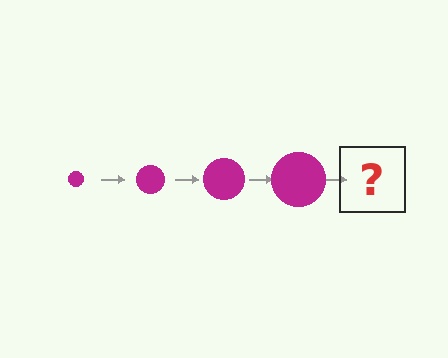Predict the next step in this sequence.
The next step is a magenta circle, larger than the previous one.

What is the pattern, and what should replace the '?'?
The pattern is that the circle gets progressively larger each step. The '?' should be a magenta circle, larger than the previous one.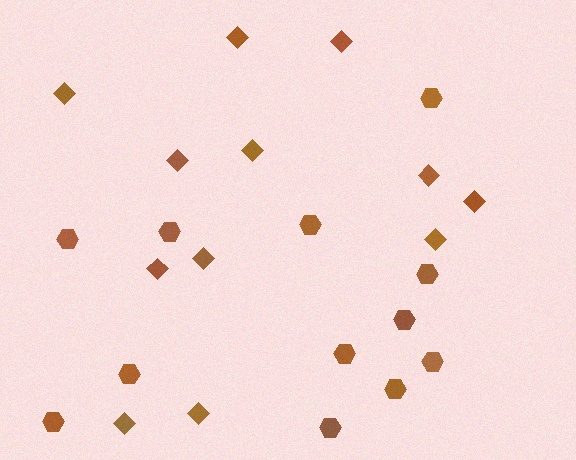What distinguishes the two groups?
There are 2 groups: one group of diamonds (12) and one group of hexagons (12).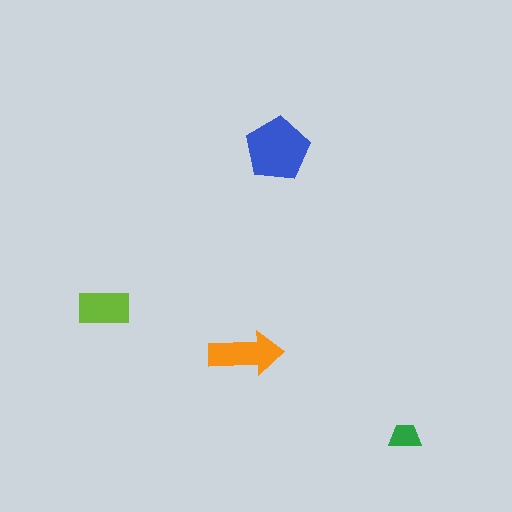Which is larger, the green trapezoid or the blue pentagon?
The blue pentagon.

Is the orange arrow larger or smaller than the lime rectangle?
Larger.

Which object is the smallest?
The green trapezoid.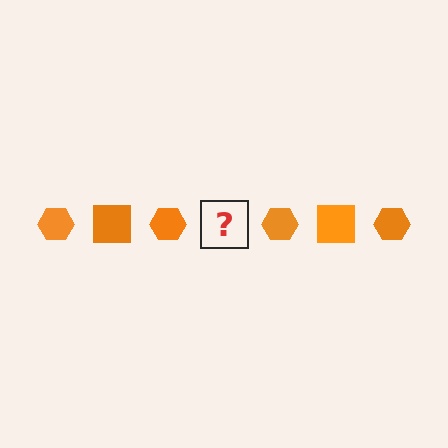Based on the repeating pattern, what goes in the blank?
The blank should be an orange square.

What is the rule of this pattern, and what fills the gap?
The rule is that the pattern cycles through hexagon, square shapes in orange. The gap should be filled with an orange square.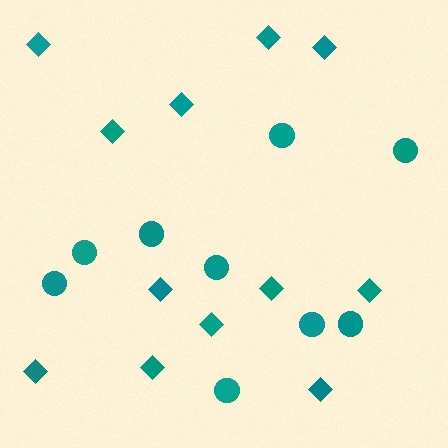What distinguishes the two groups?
There are 2 groups: one group of circles (9) and one group of diamonds (12).